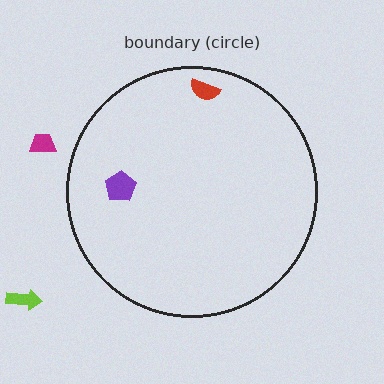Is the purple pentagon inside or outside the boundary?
Inside.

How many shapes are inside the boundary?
2 inside, 2 outside.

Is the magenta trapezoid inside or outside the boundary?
Outside.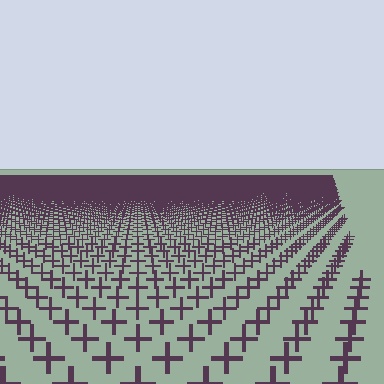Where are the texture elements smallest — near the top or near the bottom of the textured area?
Near the top.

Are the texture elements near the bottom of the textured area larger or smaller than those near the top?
Larger. Near the bottom, elements are closer to the viewer and appear at a bigger on-screen size.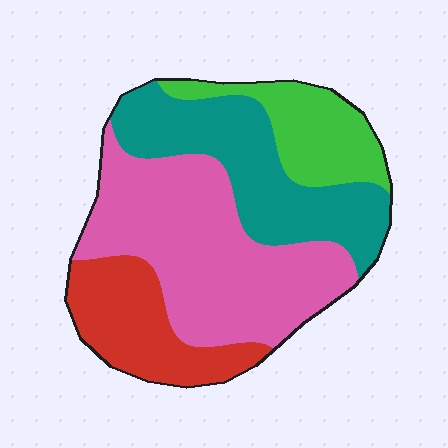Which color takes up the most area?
Pink, at roughly 40%.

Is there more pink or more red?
Pink.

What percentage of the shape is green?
Green takes up about one sixth (1/6) of the shape.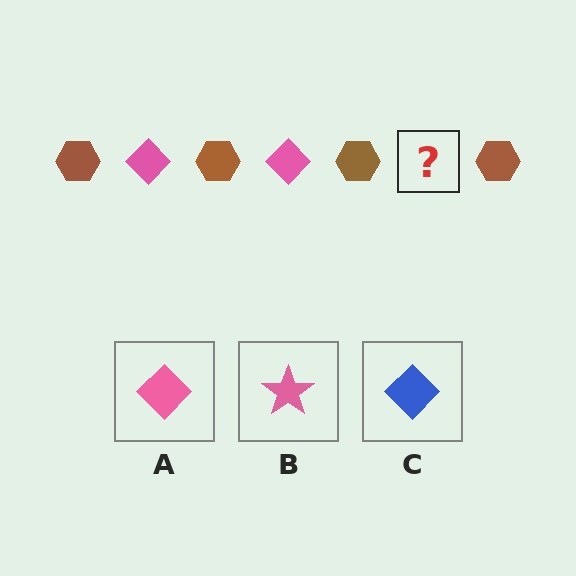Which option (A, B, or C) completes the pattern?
A.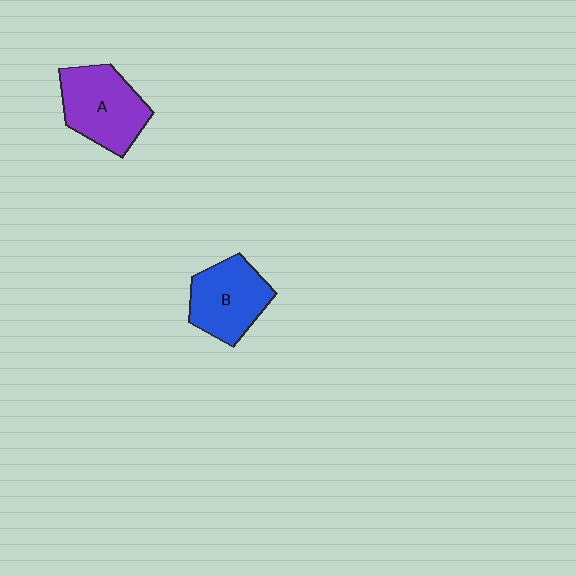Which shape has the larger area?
Shape A (purple).